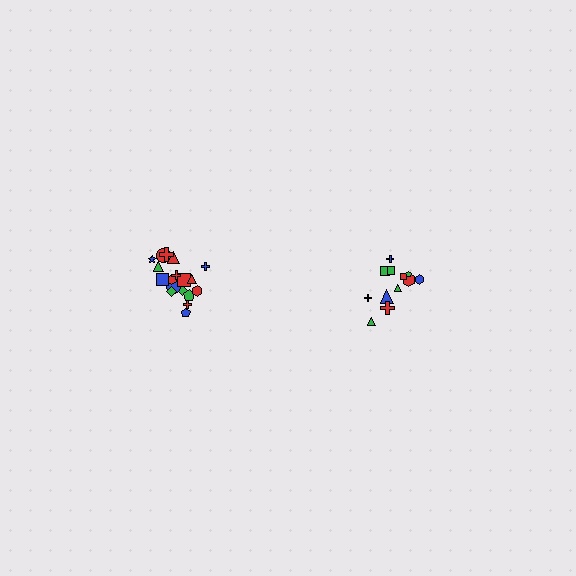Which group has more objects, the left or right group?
The left group.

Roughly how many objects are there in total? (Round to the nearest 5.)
Roughly 30 objects in total.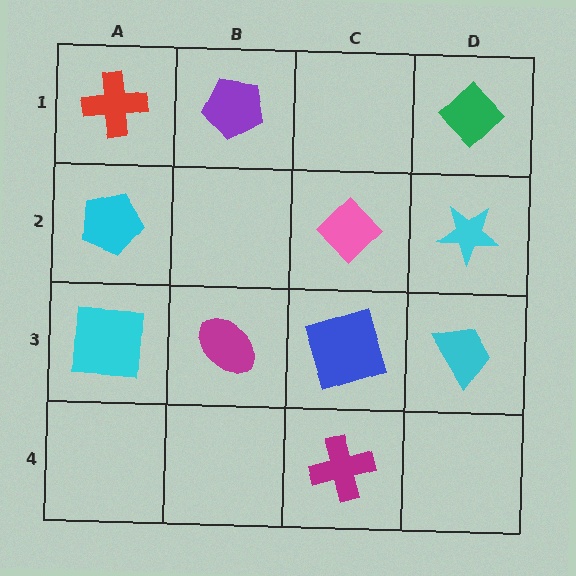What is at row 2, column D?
A cyan star.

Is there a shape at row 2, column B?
No, that cell is empty.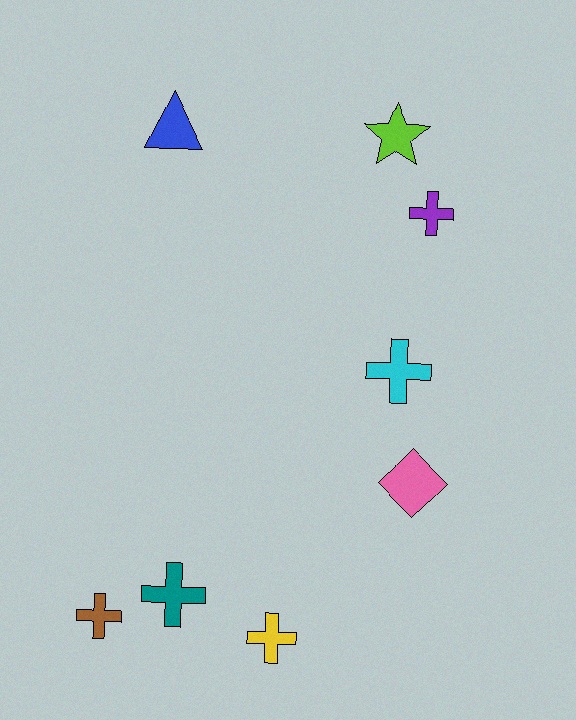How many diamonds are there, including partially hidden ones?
There is 1 diamond.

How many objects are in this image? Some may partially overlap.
There are 8 objects.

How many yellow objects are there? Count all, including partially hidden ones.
There is 1 yellow object.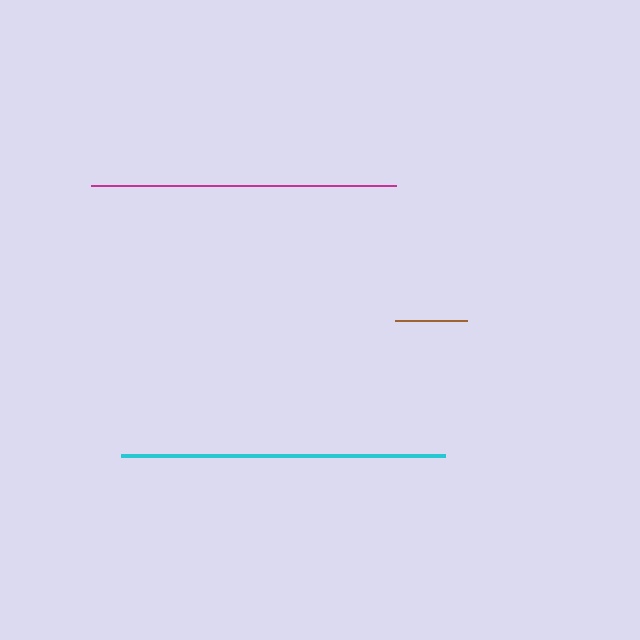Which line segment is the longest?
The cyan line is the longest at approximately 324 pixels.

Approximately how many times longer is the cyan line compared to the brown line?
The cyan line is approximately 4.5 times the length of the brown line.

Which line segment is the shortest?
The brown line is the shortest at approximately 72 pixels.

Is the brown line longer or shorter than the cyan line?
The cyan line is longer than the brown line.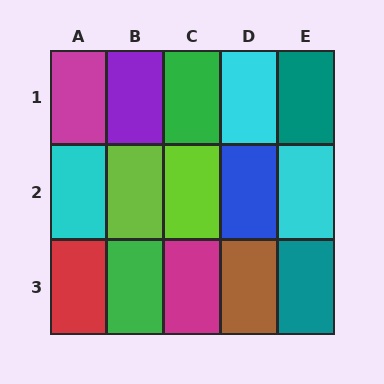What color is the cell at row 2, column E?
Cyan.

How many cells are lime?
2 cells are lime.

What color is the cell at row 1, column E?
Teal.